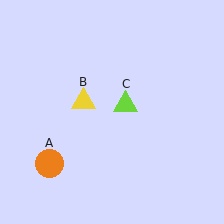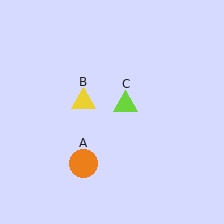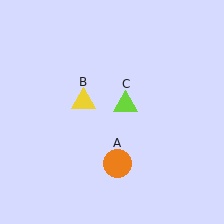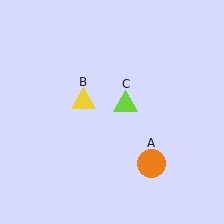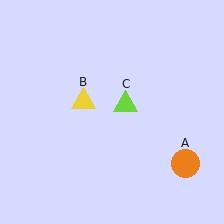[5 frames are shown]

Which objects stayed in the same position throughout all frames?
Yellow triangle (object B) and lime triangle (object C) remained stationary.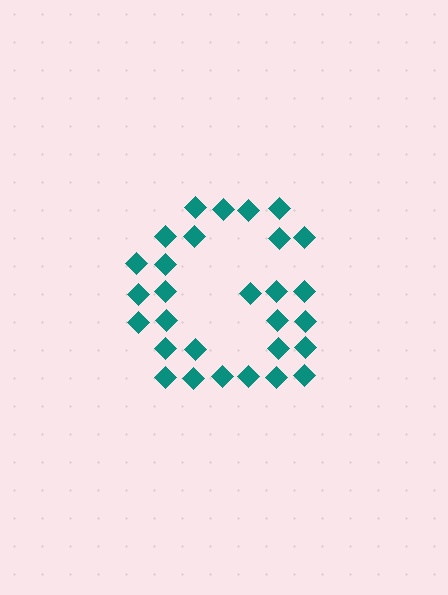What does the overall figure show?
The overall figure shows the letter G.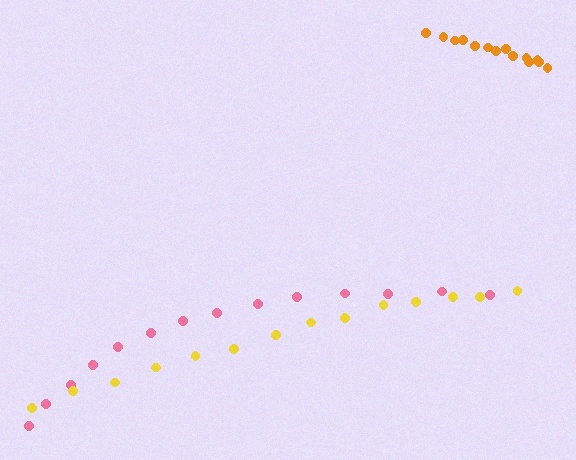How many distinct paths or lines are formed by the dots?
There are 3 distinct paths.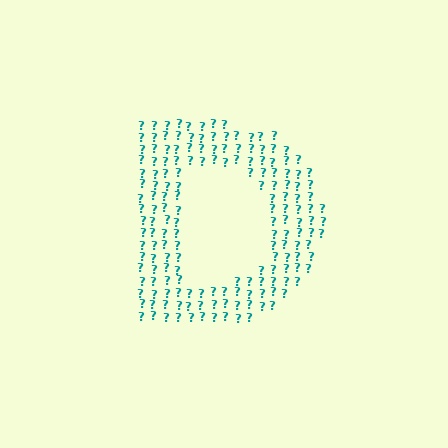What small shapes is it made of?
It is made of small question marks.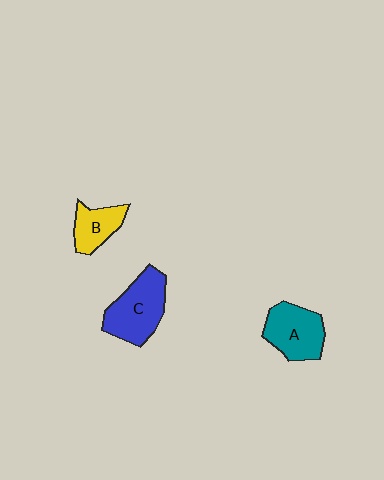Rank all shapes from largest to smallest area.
From largest to smallest: C (blue), A (teal), B (yellow).